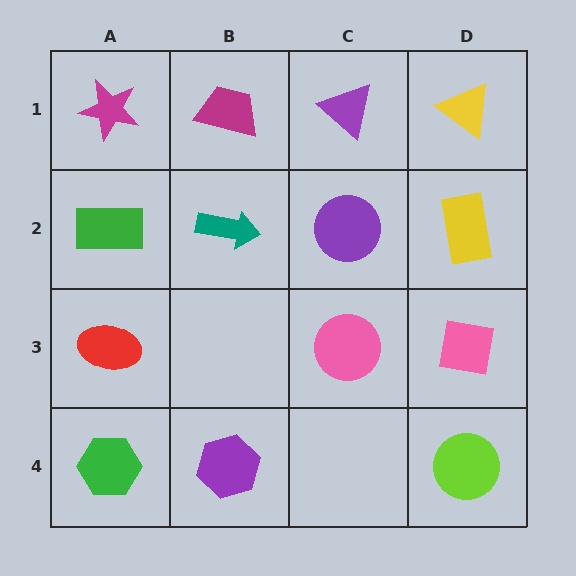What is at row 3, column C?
A pink circle.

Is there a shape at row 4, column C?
No, that cell is empty.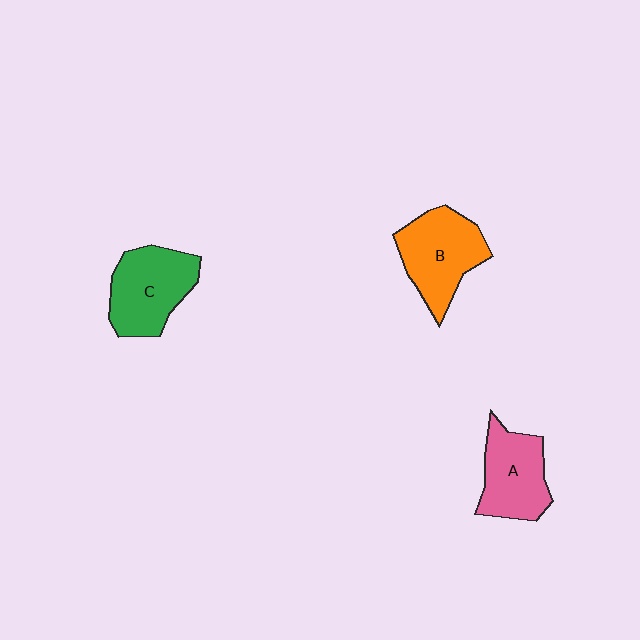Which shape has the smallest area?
Shape A (pink).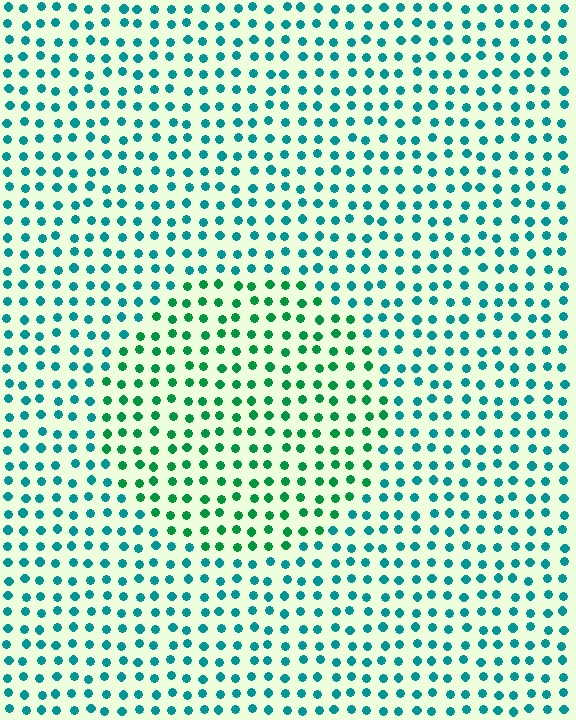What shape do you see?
I see a circle.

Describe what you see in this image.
The image is filled with small teal elements in a uniform arrangement. A circle-shaped region is visible where the elements are tinted to a slightly different hue, forming a subtle color boundary.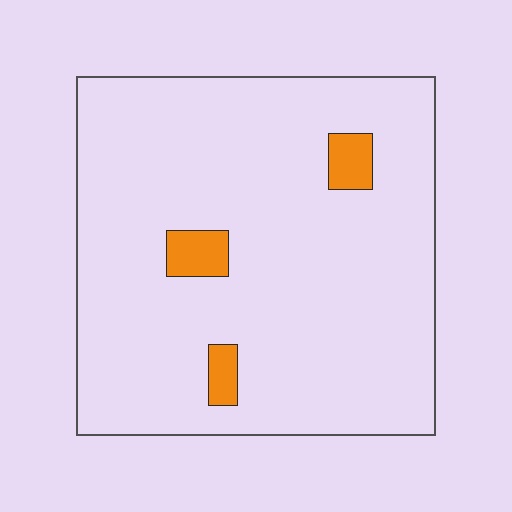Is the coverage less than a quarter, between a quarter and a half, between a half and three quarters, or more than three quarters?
Less than a quarter.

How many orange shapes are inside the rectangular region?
3.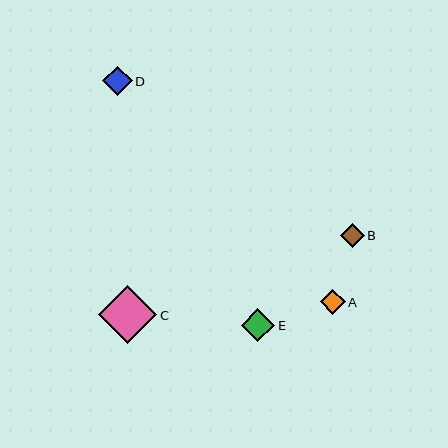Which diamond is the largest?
Diamond C is the largest with a size of approximately 58 pixels.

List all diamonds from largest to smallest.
From largest to smallest: C, E, D, A, B.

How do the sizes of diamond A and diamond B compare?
Diamond A and diamond B are approximately the same size.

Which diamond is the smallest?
Diamond B is the smallest with a size of approximately 24 pixels.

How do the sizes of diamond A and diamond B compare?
Diamond A and diamond B are approximately the same size.